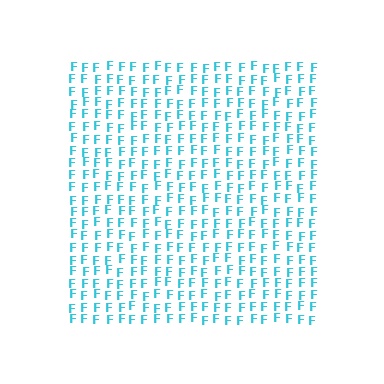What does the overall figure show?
The overall figure shows a square.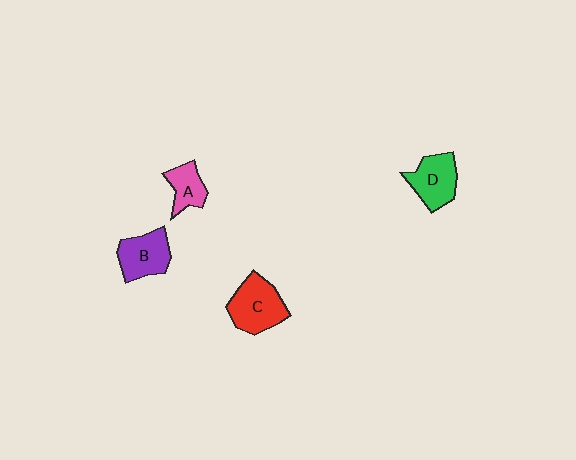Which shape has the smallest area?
Shape A (pink).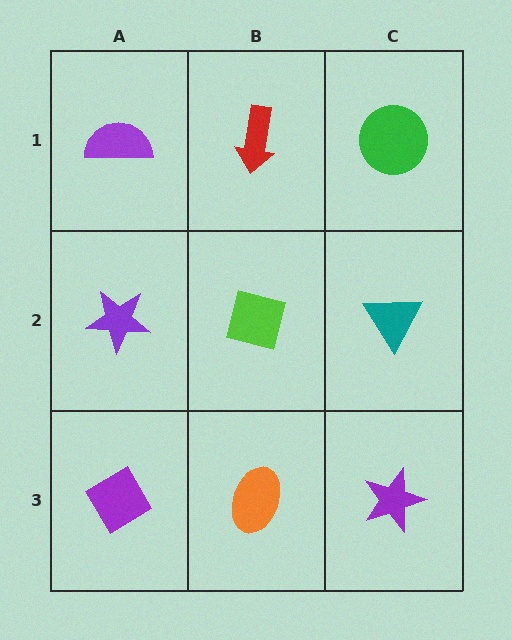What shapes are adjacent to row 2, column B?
A red arrow (row 1, column B), an orange ellipse (row 3, column B), a purple star (row 2, column A), a teal triangle (row 2, column C).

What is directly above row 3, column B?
A lime square.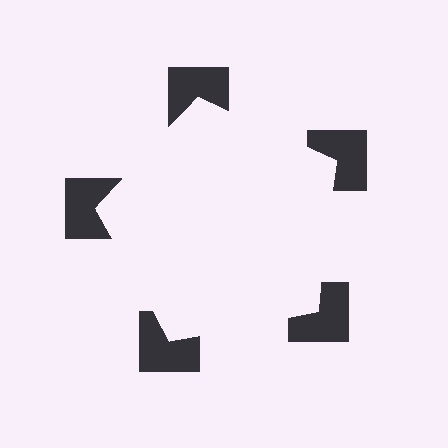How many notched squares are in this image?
There are 5 — one at each vertex of the illusory pentagon.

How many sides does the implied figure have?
5 sides.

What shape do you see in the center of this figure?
An illusory pentagon — its edges are inferred from the aligned wedge cuts in the notched squares, not physically drawn.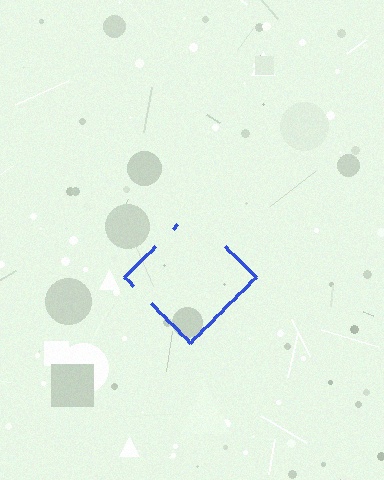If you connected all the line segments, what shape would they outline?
They would outline a diamond.